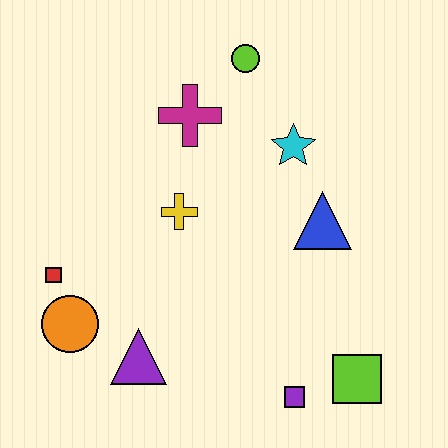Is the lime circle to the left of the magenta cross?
No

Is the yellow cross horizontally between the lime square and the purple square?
No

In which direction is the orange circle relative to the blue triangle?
The orange circle is to the left of the blue triangle.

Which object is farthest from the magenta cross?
The lime square is farthest from the magenta cross.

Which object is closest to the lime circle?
The magenta cross is closest to the lime circle.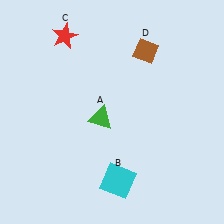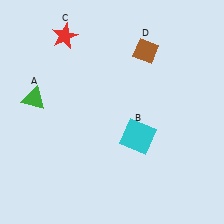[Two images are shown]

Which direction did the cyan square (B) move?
The cyan square (B) moved up.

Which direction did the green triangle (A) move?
The green triangle (A) moved left.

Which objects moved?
The objects that moved are: the green triangle (A), the cyan square (B).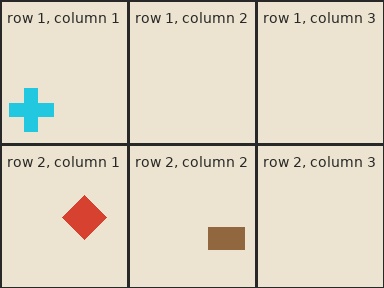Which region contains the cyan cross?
The row 1, column 1 region.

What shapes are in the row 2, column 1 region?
The red diamond.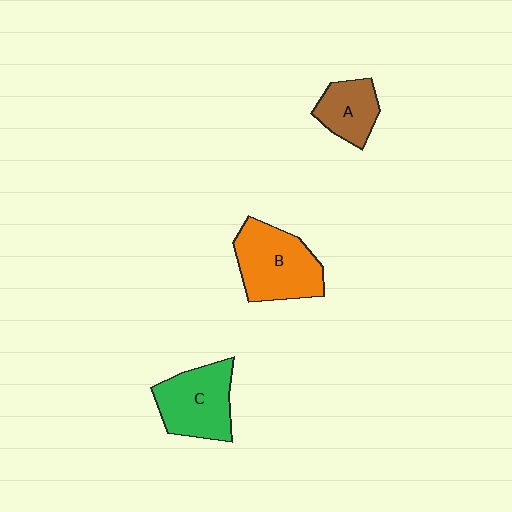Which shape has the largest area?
Shape B (orange).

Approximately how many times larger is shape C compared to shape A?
Approximately 1.5 times.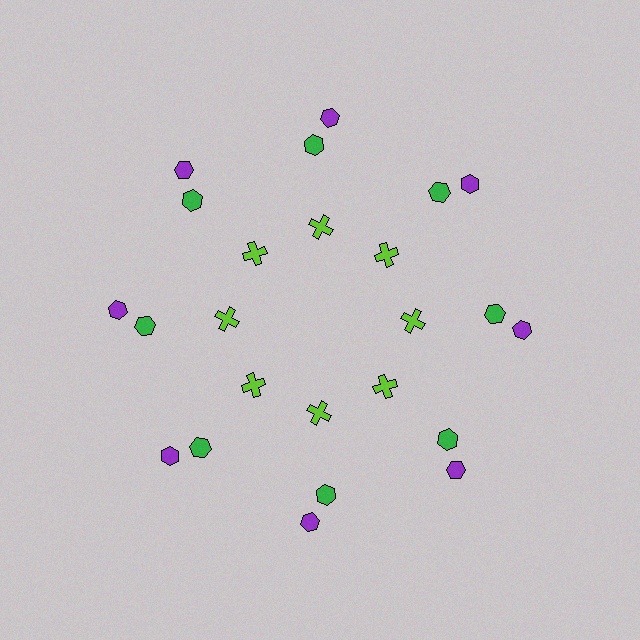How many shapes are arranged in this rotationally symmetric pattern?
There are 24 shapes, arranged in 8 groups of 3.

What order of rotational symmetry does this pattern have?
This pattern has 8-fold rotational symmetry.